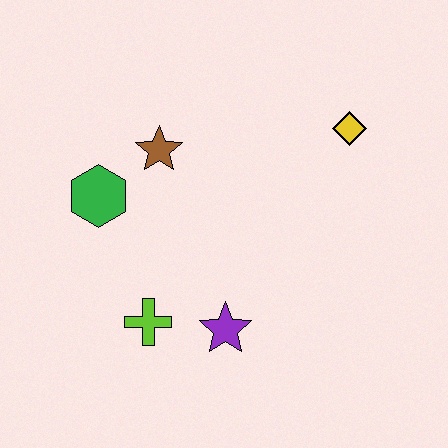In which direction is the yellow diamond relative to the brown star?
The yellow diamond is to the right of the brown star.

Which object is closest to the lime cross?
The purple star is closest to the lime cross.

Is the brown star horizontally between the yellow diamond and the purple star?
No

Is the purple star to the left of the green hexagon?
No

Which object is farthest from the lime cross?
The yellow diamond is farthest from the lime cross.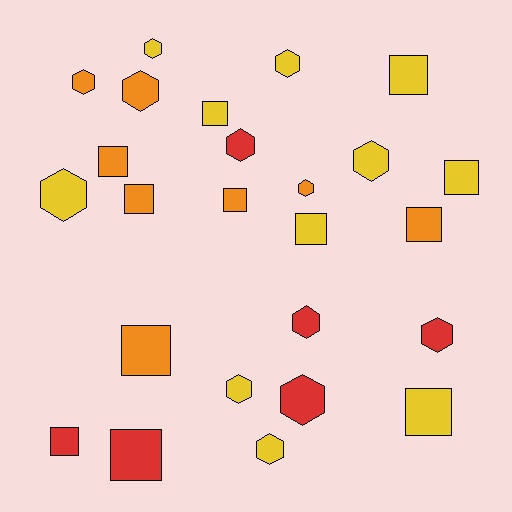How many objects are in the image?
There are 25 objects.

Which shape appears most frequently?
Hexagon, with 13 objects.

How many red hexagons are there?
There are 4 red hexagons.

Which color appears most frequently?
Yellow, with 11 objects.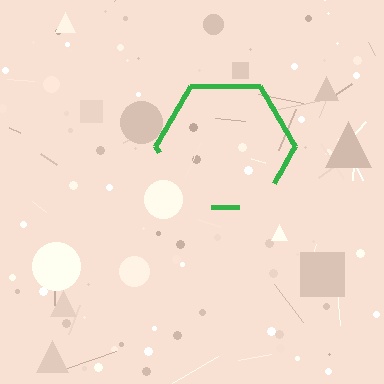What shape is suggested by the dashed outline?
The dashed outline suggests a hexagon.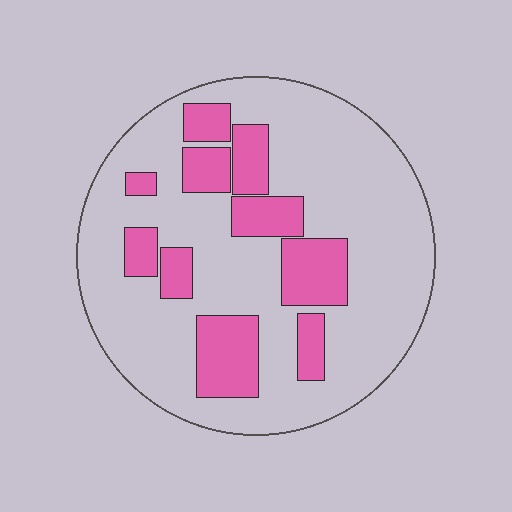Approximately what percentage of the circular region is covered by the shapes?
Approximately 25%.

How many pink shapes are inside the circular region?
10.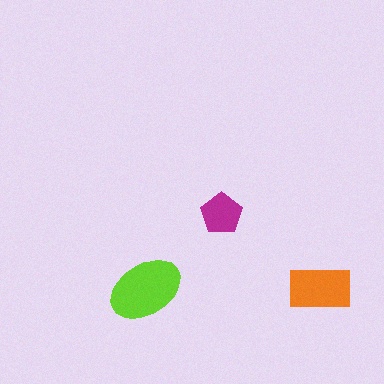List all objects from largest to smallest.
The lime ellipse, the orange rectangle, the magenta pentagon.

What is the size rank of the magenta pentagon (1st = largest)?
3rd.